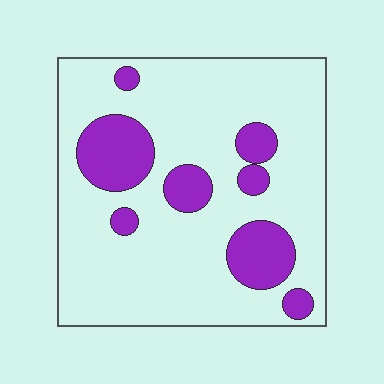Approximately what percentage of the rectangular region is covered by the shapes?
Approximately 20%.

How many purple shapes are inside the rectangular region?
8.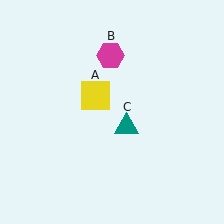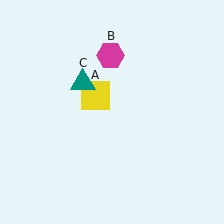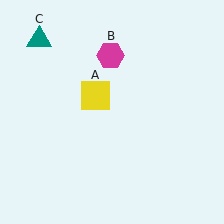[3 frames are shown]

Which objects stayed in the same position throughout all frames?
Yellow square (object A) and magenta hexagon (object B) remained stationary.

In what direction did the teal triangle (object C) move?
The teal triangle (object C) moved up and to the left.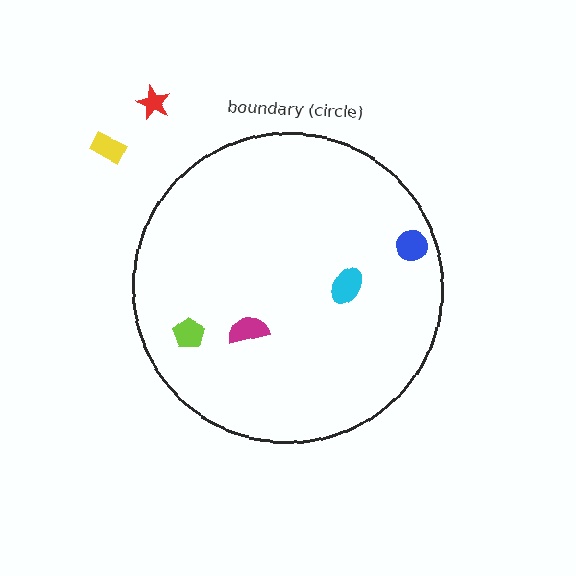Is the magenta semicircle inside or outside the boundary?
Inside.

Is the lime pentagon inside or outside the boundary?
Inside.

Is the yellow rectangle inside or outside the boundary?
Outside.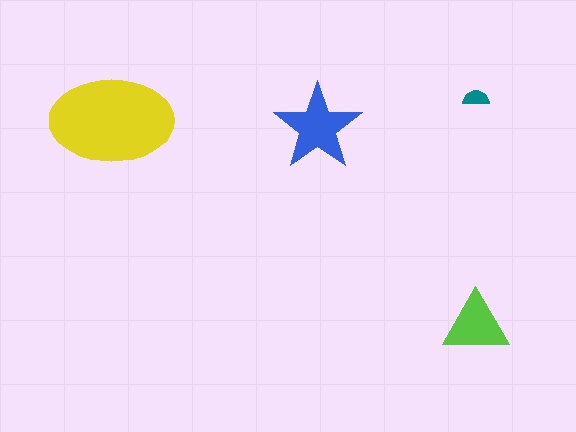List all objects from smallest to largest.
The teal semicircle, the lime triangle, the blue star, the yellow ellipse.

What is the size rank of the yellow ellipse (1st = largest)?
1st.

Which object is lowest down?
The lime triangle is bottommost.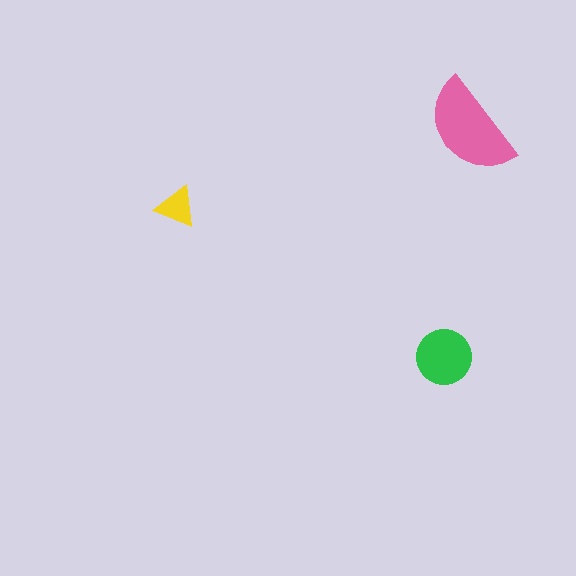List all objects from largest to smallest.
The pink semicircle, the green circle, the yellow triangle.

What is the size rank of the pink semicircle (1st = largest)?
1st.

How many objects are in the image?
There are 3 objects in the image.